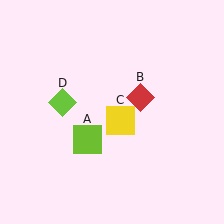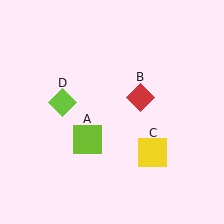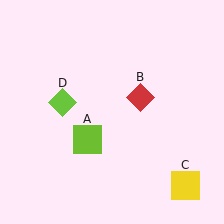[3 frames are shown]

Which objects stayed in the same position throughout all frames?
Lime square (object A) and red diamond (object B) and lime diamond (object D) remained stationary.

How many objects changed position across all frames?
1 object changed position: yellow square (object C).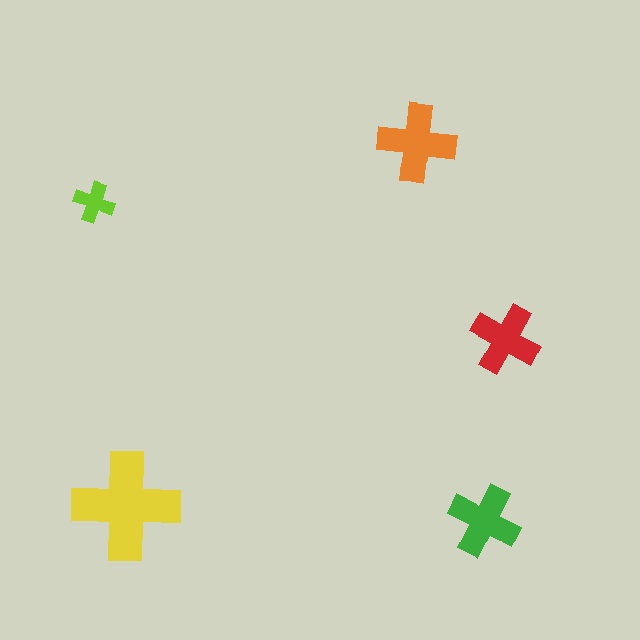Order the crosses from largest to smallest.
the yellow one, the orange one, the green one, the red one, the lime one.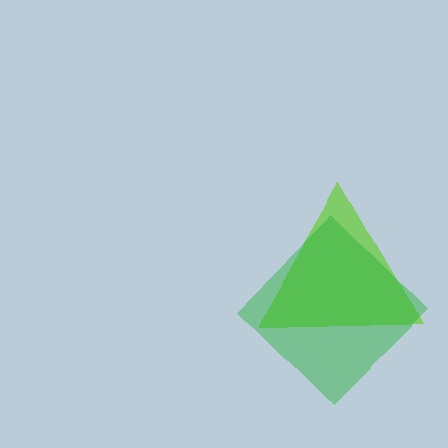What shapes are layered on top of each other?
The layered shapes are: a lime triangle, a green diamond.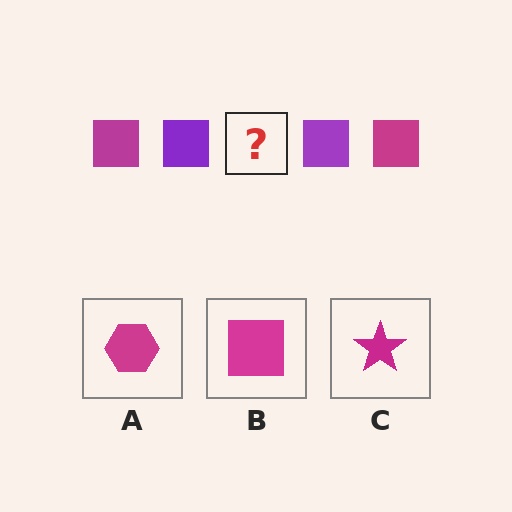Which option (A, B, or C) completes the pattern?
B.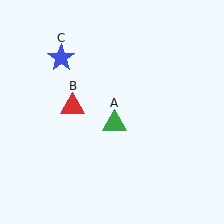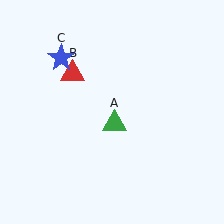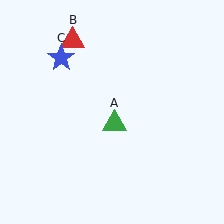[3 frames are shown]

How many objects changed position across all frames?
1 object changed position: red triangle (object B).